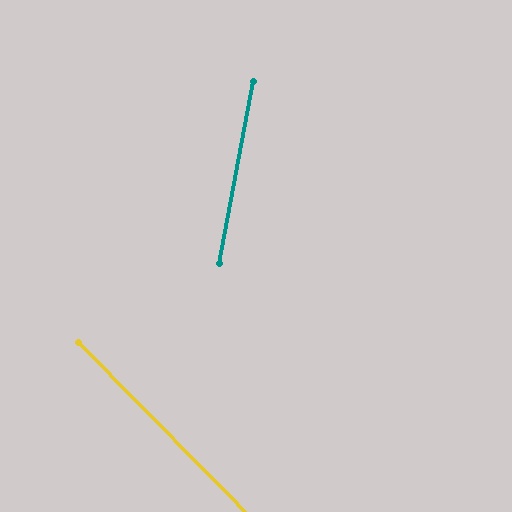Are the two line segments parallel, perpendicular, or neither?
Neither parallel nor perpendicular — they differ by about 55°.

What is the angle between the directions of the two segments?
Approximately 55 degrees.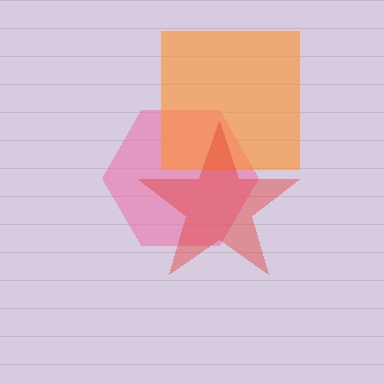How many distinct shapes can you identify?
There are 3 distinct shapes: a pink hexagon, an orange square, a red star.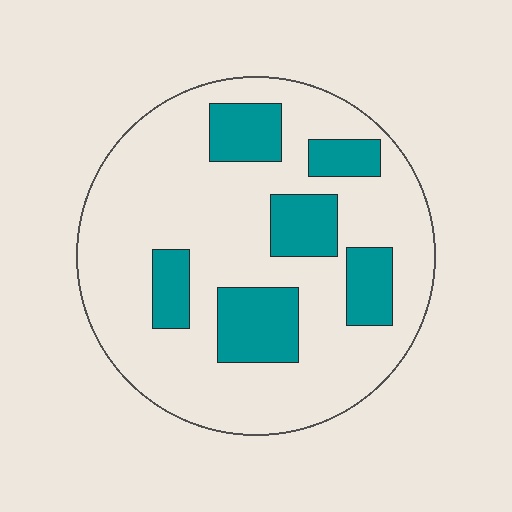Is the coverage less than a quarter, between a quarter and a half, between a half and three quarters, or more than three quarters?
Less than a quarter.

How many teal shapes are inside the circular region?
6.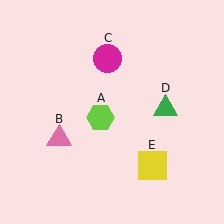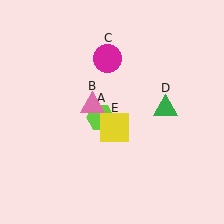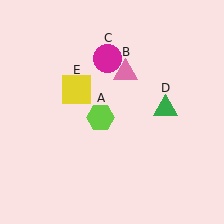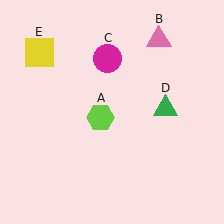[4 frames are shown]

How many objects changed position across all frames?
2 objects changed position: pink triangle (object B), yellow square (object E).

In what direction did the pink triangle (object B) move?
The pink triangle (object B) moved up and to the right.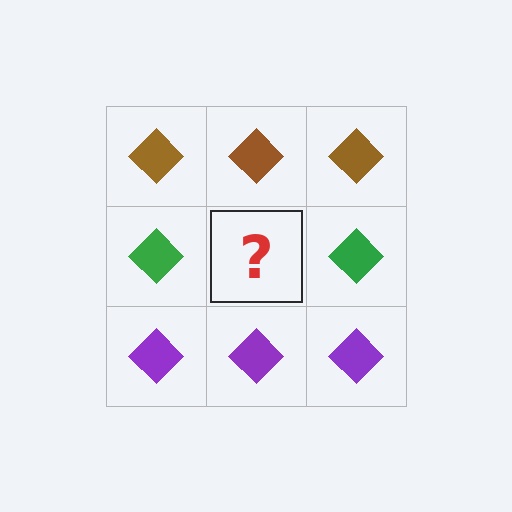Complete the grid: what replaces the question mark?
The question mark should be replaced with a green diamond.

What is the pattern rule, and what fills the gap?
The rule is that each row has a consistent color. The gap should be filled with a green diamond.